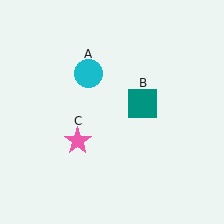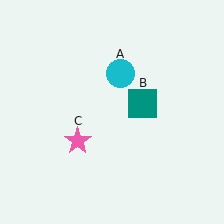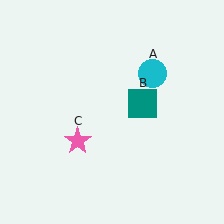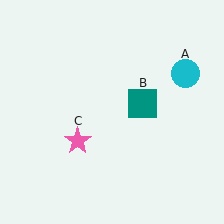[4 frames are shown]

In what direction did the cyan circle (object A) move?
The cyan circle (object A) moved right.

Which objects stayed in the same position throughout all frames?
Teal square (object B) and pink star (object C) remained stationary.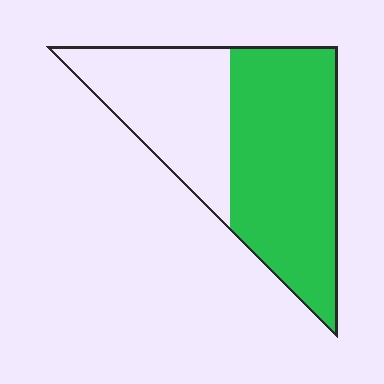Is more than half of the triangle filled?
Yes.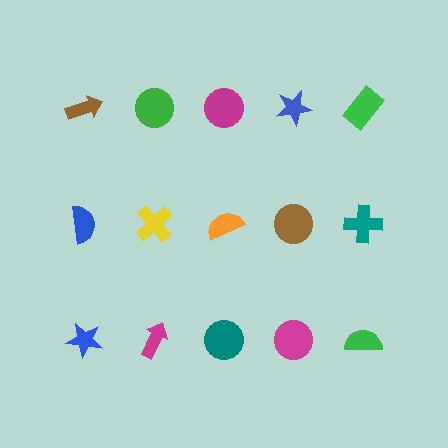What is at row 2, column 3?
An orange semicircle.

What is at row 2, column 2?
A yellow cross.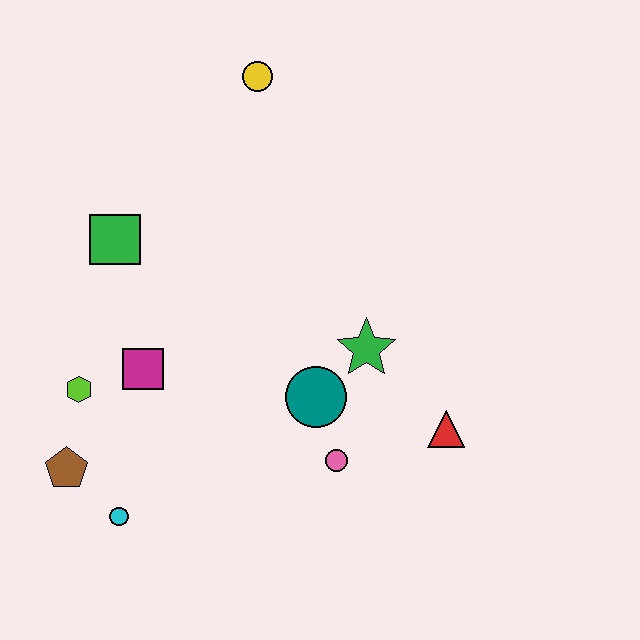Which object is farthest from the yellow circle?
The cyan circle is farthest from the yellow circle.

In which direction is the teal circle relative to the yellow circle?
The teal circle is below the yellow circle.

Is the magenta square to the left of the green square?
No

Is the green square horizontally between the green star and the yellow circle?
No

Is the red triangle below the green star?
Yes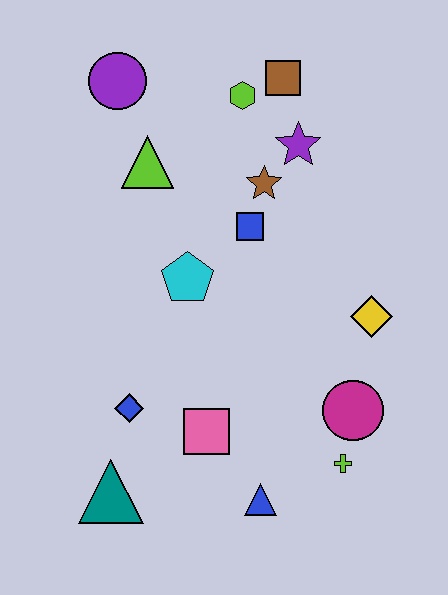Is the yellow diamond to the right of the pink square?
Yes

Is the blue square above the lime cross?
Yes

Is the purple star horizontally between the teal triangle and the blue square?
No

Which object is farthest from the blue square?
The teal triangle is farthest from the blue square.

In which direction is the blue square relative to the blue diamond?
The blue square is above the blue diamond.